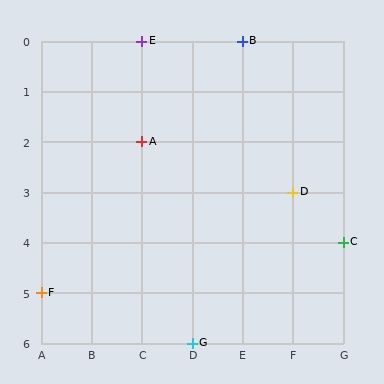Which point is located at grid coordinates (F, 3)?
Point D is at (F, 3).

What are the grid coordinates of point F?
Point F is at grid coordinates (A, 5).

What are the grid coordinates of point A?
Point A is at grid coordinates (C, 2).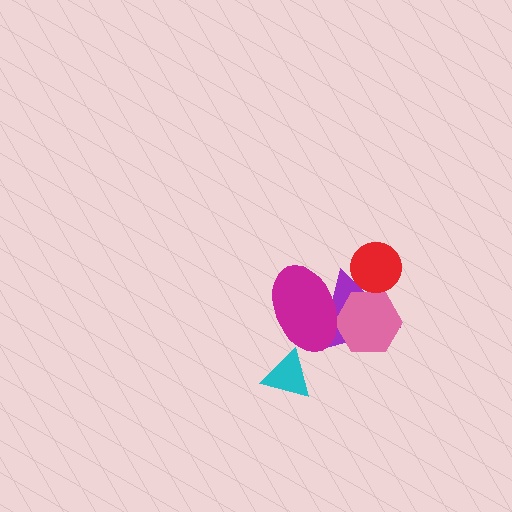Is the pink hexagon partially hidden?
Yes, it is partially covered by another shape.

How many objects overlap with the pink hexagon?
2 objects overlap with the pink hexagon.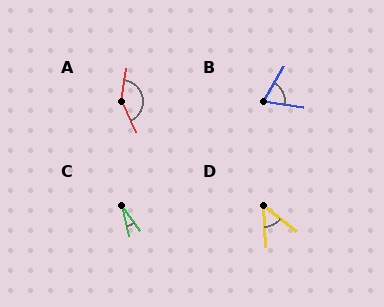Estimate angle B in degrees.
Approximately 68 degrees.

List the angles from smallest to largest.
C (22°), D (49°), B (68°), A (145°).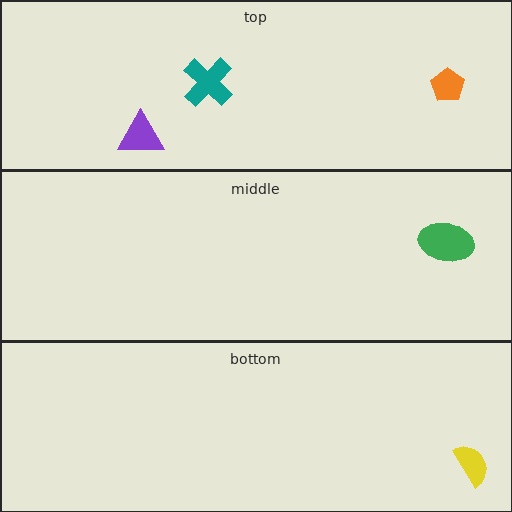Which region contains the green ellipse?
The middle region.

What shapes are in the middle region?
The green ellipse.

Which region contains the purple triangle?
The top region.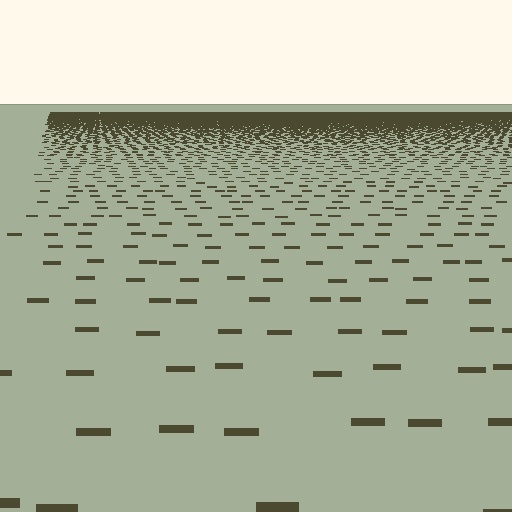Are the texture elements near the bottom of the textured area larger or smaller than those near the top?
Larger. Near the bottom, elements are closer to the viewer and appear at a bigger on-screen size.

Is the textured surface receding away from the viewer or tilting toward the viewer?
The surface is receding away from the viewer. Texture elements get smaller and denser toward the top.